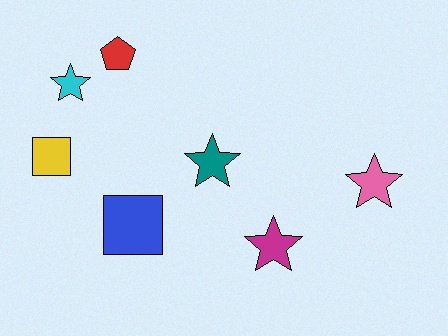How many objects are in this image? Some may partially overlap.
There are 7 objects.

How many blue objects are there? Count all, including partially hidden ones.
There is 1 blue object.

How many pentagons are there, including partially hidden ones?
There is 1 pentagon.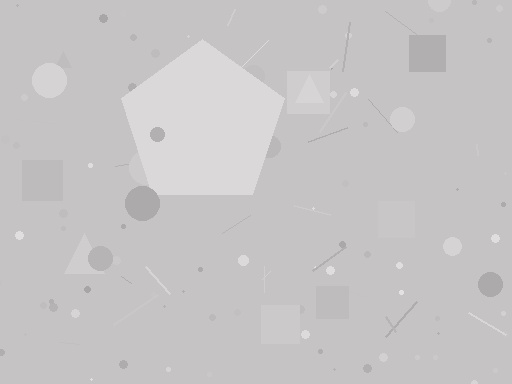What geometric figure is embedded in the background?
A pentagon is embedded in the background.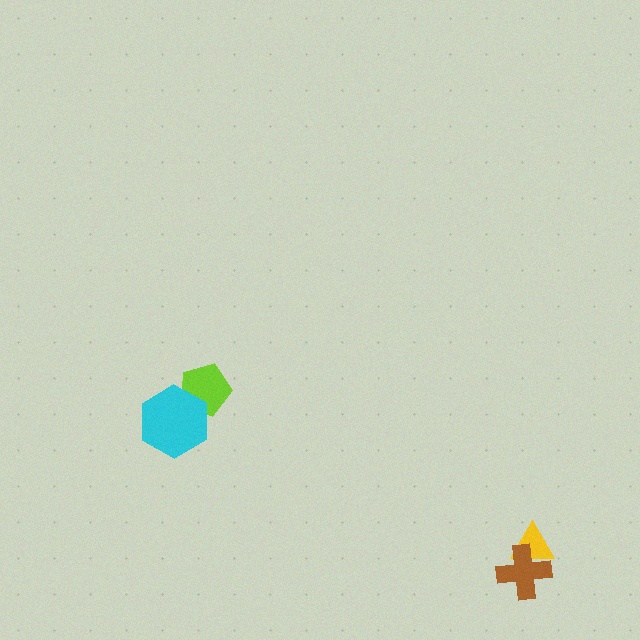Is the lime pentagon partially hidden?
Yes, it is partially covered by another shape.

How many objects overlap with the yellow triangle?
1 object overlaps with the yellow triangle.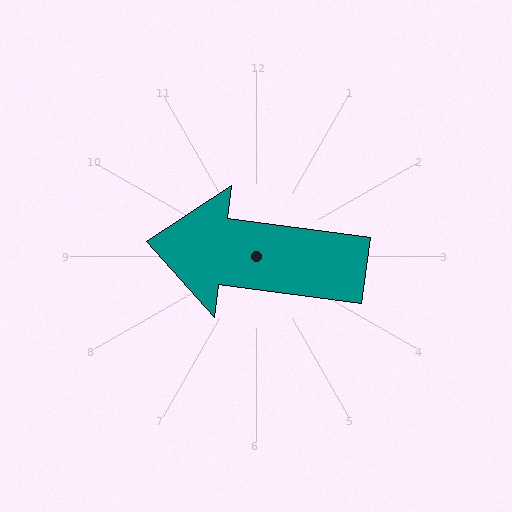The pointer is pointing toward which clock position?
Roughly 9 o'clock.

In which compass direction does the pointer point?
West.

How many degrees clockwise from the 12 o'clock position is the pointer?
Approximately 278 degrees.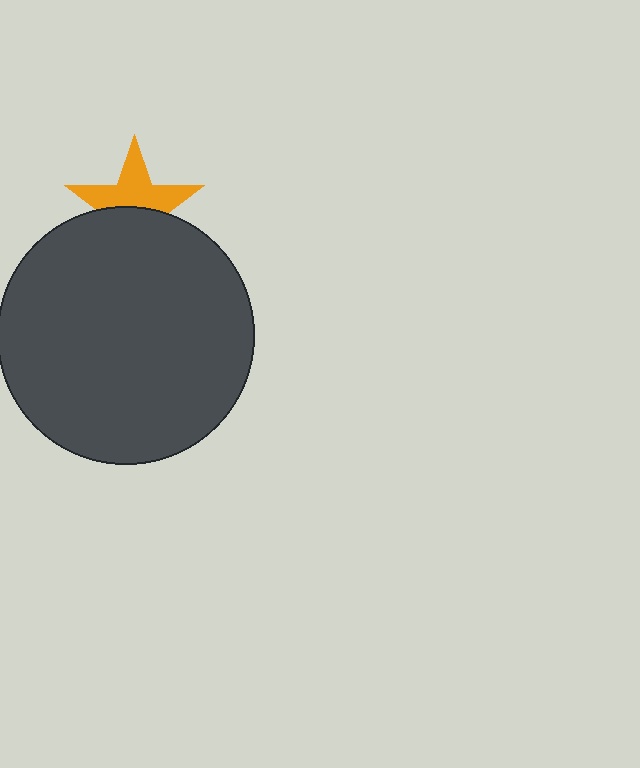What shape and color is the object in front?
The object in front is a dark gray circle.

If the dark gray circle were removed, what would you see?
You would see the complete orange star.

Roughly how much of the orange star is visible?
About half of it is visible (roughly 54%).